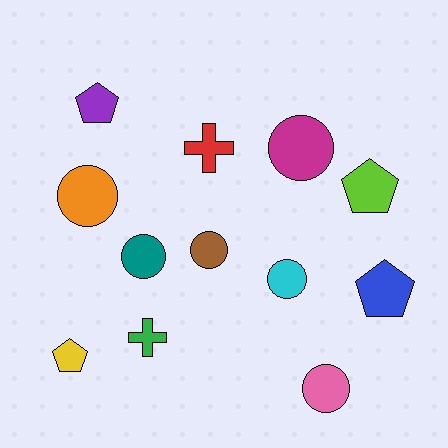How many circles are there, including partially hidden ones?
There are 6 circles.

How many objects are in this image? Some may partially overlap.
There are 12 objects.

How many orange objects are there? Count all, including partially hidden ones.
There is 1 orange object.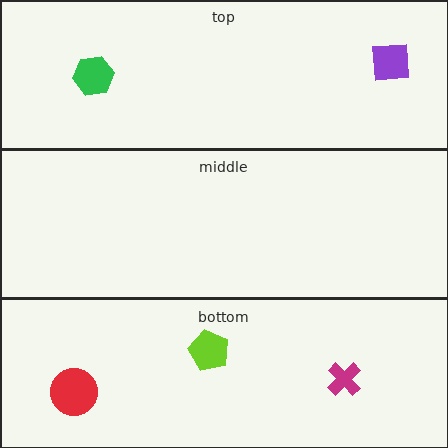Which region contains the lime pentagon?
The bottom region.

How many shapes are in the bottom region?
3.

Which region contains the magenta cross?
The bottom region.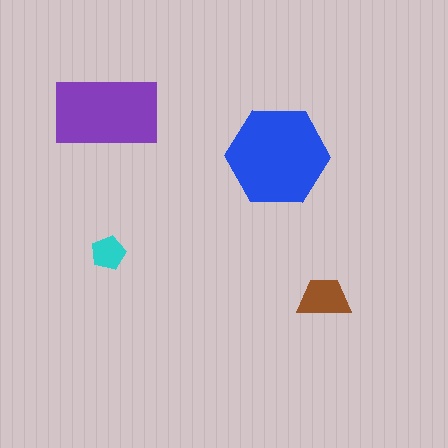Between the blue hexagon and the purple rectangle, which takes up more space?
The blue hexagon.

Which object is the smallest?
The cyan pentagon.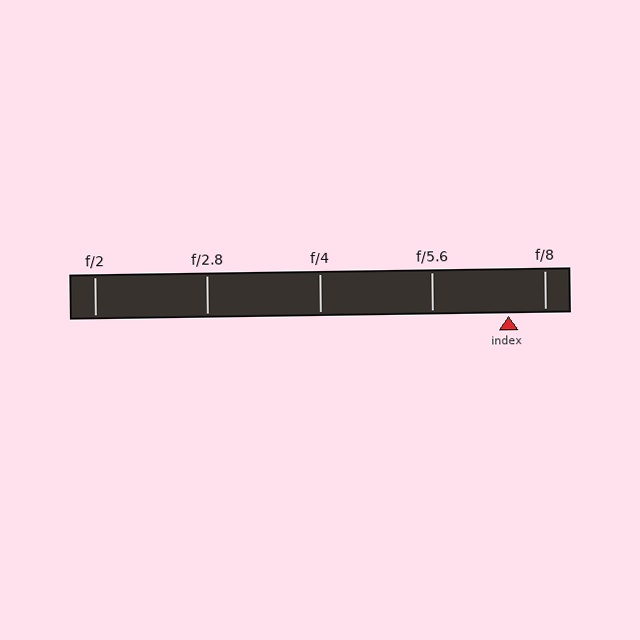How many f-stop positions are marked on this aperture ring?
There are 5 f-stop positions marked.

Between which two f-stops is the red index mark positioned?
The index mark is between f/5.6 and f/8.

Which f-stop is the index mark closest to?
The index mark is closest to f/8.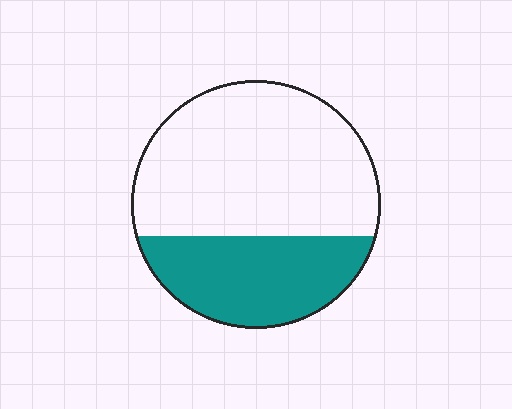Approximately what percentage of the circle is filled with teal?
Approximately 35%.